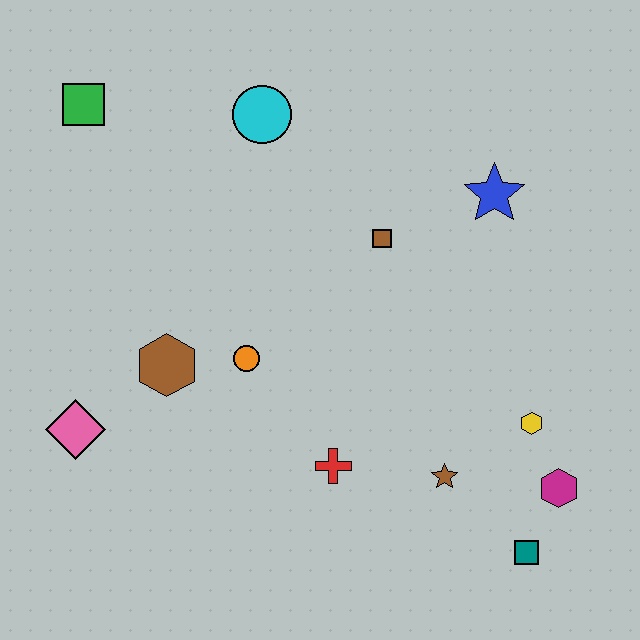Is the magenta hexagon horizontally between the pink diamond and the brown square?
No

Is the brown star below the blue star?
Yes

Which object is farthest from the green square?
The teal square is farthest from the green square.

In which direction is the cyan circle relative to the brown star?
The cyan circle is above the brown star.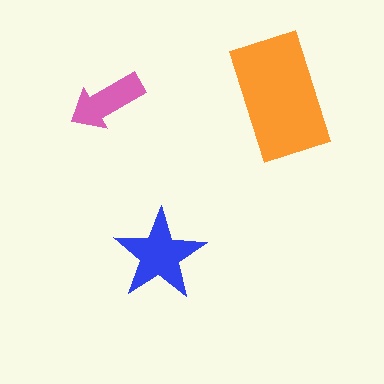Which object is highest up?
The orange rectangle is topmost.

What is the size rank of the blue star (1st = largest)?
2nd.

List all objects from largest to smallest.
The orange rectangle, the blue star, the pink arrow.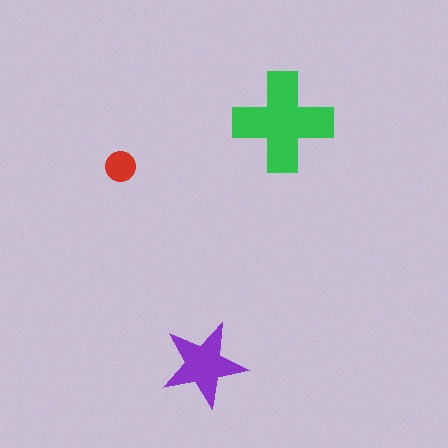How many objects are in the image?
There are 3 objects in the image.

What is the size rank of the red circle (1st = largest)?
3rd.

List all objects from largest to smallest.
The green cross, the purple star, the red circle.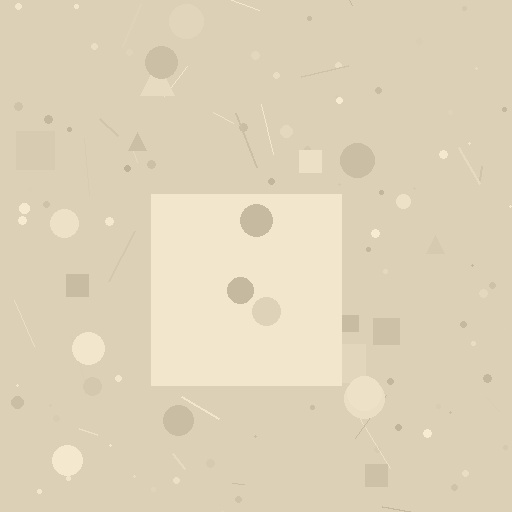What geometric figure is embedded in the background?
A square is embedded in the background.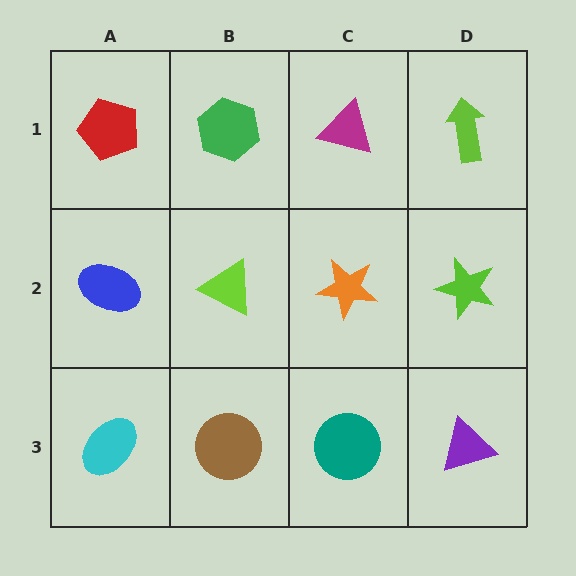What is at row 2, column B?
A lime triangle.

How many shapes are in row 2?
4 shapes.